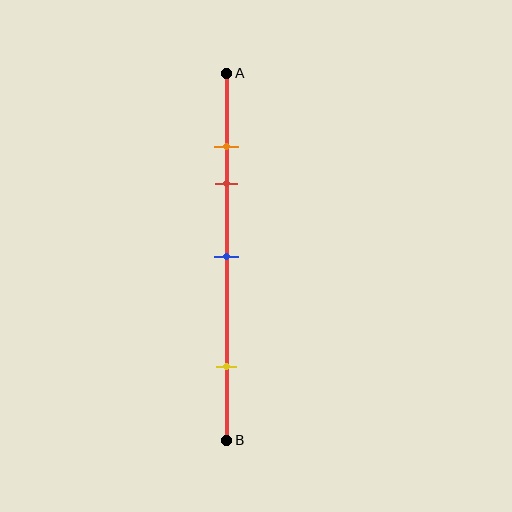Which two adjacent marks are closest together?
The orange and red marks are the closest adjacent pair.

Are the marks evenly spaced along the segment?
No, the marks are not evenly spaced.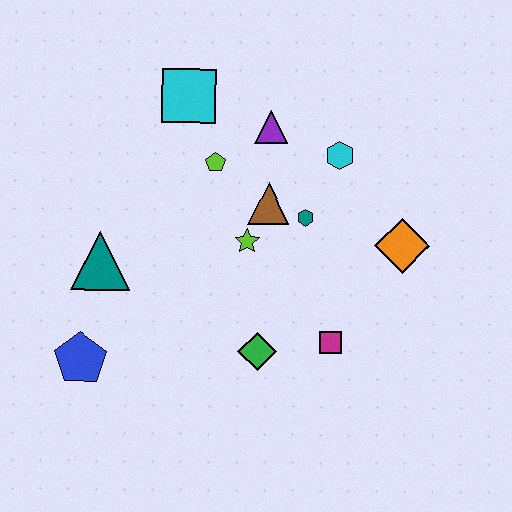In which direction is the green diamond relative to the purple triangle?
The green diamond is below the purple triangle.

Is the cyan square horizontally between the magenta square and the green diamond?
No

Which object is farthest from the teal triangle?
The orange diamond is farthest from the teal triangle.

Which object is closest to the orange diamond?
The teal hexagon is closest to the orange diamond.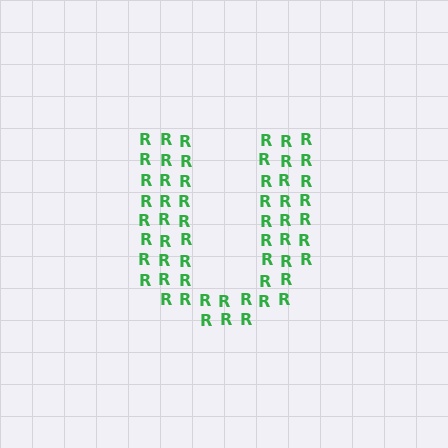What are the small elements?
The small elements are letter R's.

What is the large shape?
The large shape is the letter U.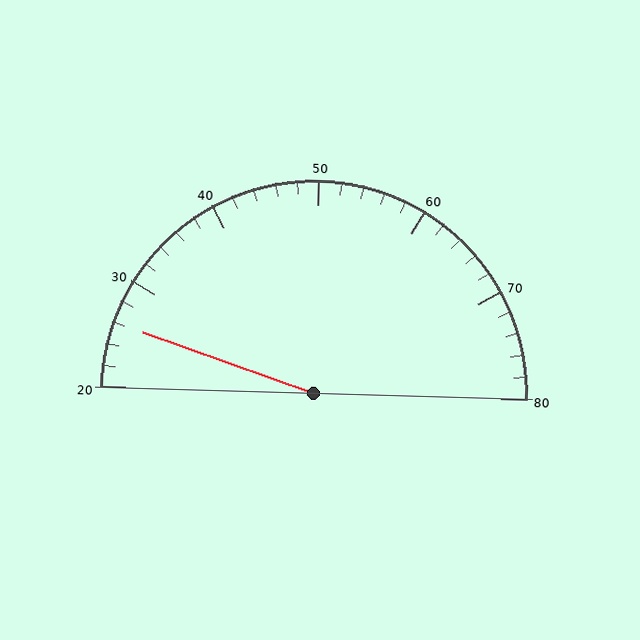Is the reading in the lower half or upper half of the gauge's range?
The reading is in the lower half of the range (20 to 80).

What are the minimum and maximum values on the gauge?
The gauge ranges from 20 to 80.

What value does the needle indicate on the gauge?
The needle indicates approximately 26.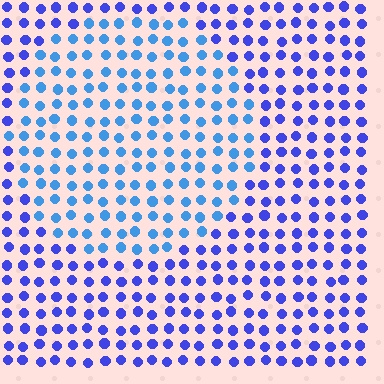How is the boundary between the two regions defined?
The boundary is defined purely by a slight shift in hue (about 31 degrees). Spacing, size, and orientation are identical on both sides.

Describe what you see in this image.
The image is filled with small blue elements in a uniform arrangement. A circle-shaped region is visible where the elements are tinted to a slightly different hue, forming a subtle color boundary.